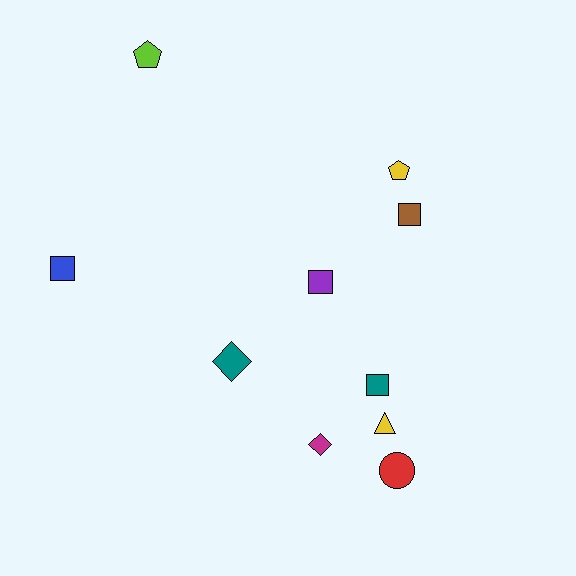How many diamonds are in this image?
There are 2 diamonds.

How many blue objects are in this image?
There is 1 blue object.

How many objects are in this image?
There are 10 objects.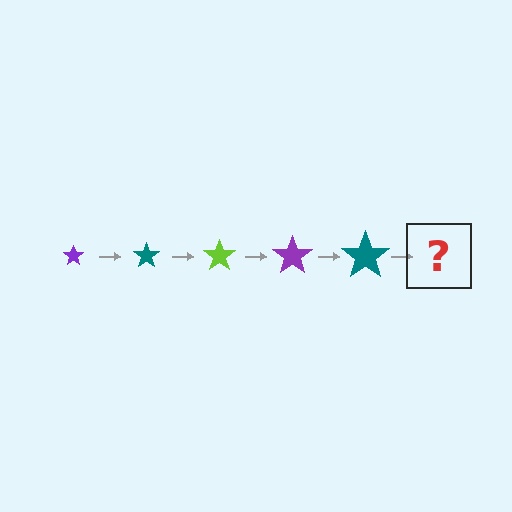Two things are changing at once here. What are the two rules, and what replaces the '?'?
The two rules are that the star grows larger each step and the color cycles through purple, teal, and lime. The '?' should be a lime star, larger than the previous one.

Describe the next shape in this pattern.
It should be a lime star, larger than the previous one.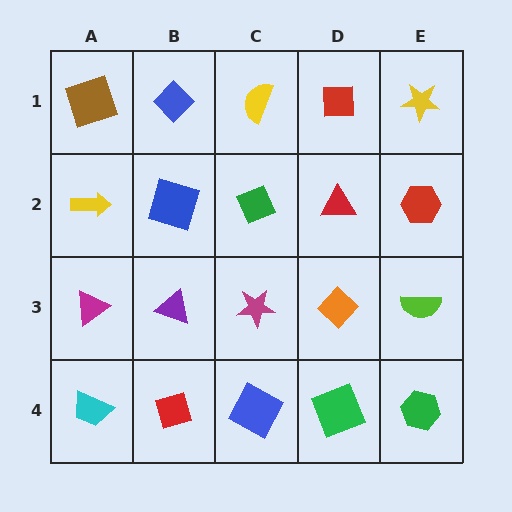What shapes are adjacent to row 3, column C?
A green diamond (row 2, column C), a blue square (row 4, column C), a purple triangle (row 3, column B), an orange diamond (row 3, column D).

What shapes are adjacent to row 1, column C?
A green diamond (row 2, column C), a blue diamond (row 1, column B), a red square (row 1, column D).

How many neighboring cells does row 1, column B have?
3.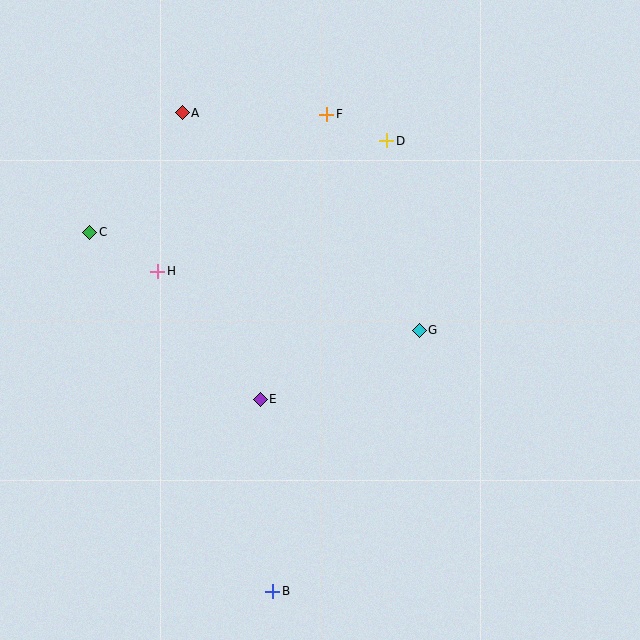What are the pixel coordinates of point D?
Point D is at (387, 141).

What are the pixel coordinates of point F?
Point F is at (327, 114).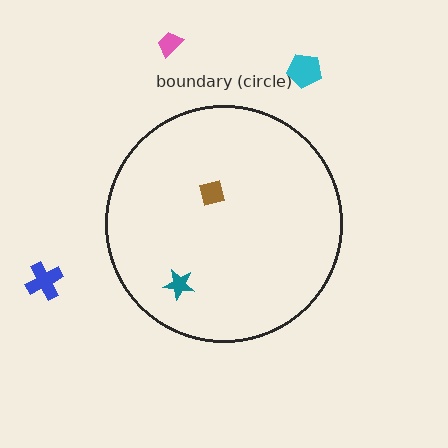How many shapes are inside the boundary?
2 inside, 3 outside.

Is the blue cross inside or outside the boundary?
Outside.